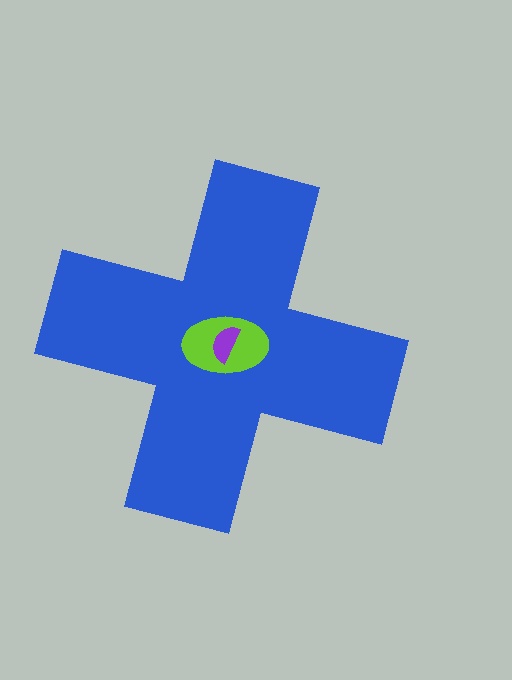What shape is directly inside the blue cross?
The lime ellipse.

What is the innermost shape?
The purple semicircle.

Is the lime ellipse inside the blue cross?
Yes.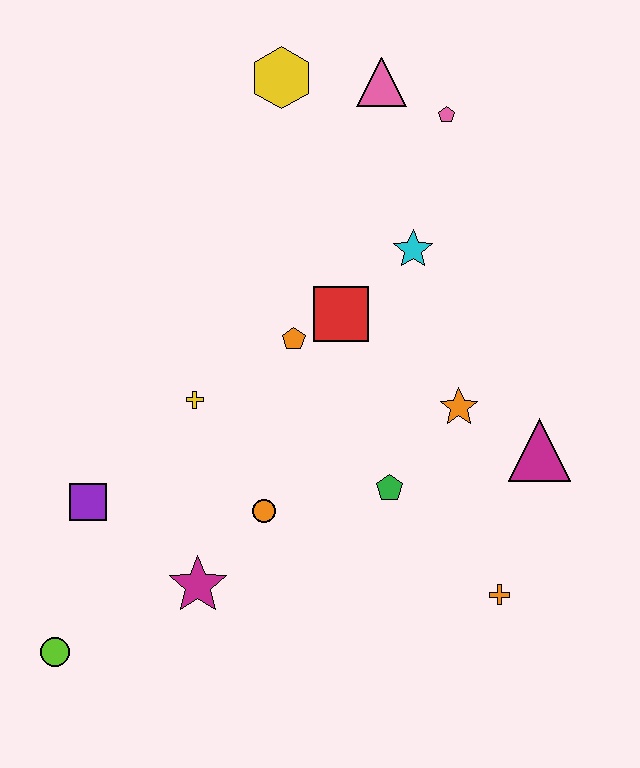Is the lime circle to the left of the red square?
Yes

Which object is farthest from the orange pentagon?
The lime circle is farthest from the orange pentagon.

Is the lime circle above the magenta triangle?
No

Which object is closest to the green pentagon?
The orange star is closest to the green pentagon.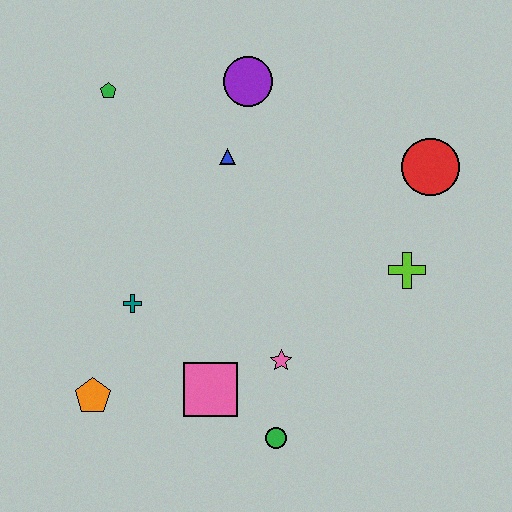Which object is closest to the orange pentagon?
The teal cross is closest to the orange pentagon.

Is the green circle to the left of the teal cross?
No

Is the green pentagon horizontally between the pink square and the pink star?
No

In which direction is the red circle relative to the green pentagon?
The red circle is to the right of the green pentagon.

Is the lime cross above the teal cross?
Yes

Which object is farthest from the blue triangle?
The green circle is farthest from the blue triangle.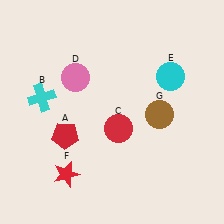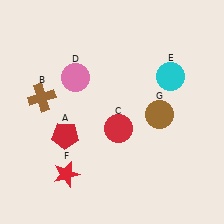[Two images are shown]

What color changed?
The cross (B) changed from cyan in Image 1 to brown in Image 2.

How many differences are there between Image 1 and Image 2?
There is 1 difference between the two images.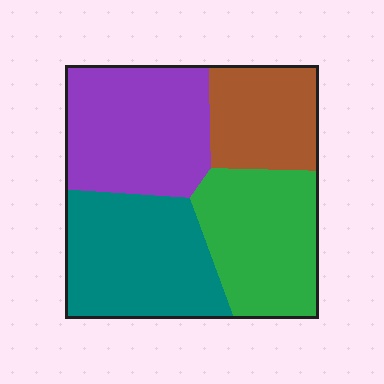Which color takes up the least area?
Brown, at roughly 20%.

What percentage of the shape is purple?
Purple covers 29% of the shape.